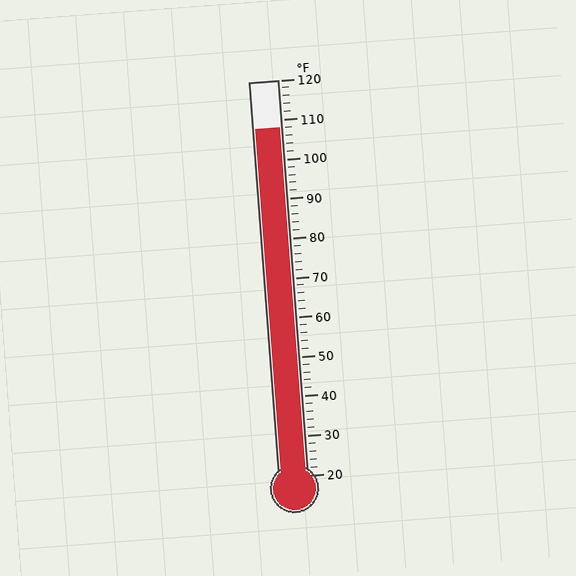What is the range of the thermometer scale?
The thermometer scale ranges from 20°F to 120°F.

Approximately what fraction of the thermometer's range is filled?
The thermometer is filled to approximately 90% of its range.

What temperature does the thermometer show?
The thermometer shows approximately 108°F.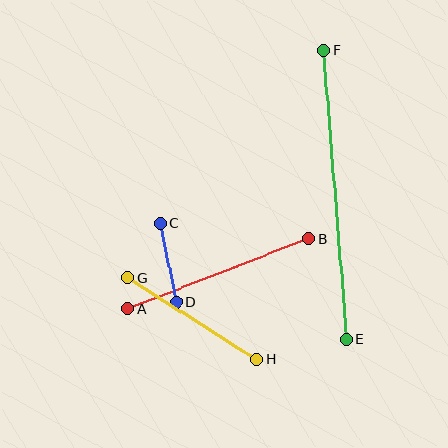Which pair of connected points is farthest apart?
Points E and F are farthest apart.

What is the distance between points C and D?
The distance is approximately 81 pixels.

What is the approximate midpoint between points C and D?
The midpoint is at approximately (168, 263) pixels.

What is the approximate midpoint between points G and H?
The midpoint is at approximately (192, 319) pixels.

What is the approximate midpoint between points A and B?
The midpoint is at approximately (219, 274) pixels.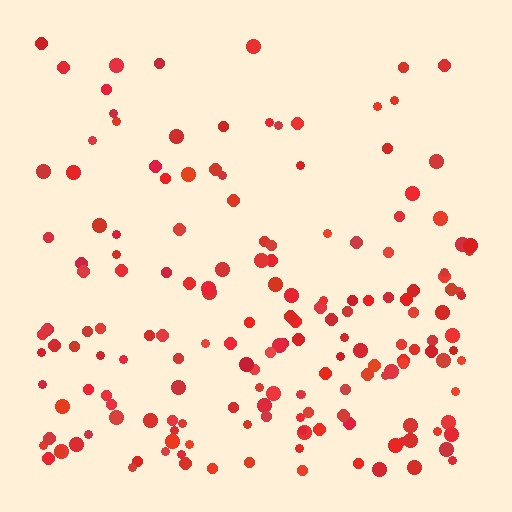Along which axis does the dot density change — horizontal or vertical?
Vertical.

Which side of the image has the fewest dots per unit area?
The top.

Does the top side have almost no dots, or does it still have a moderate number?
Still a moderate number, just noticeably fewer than the bottom.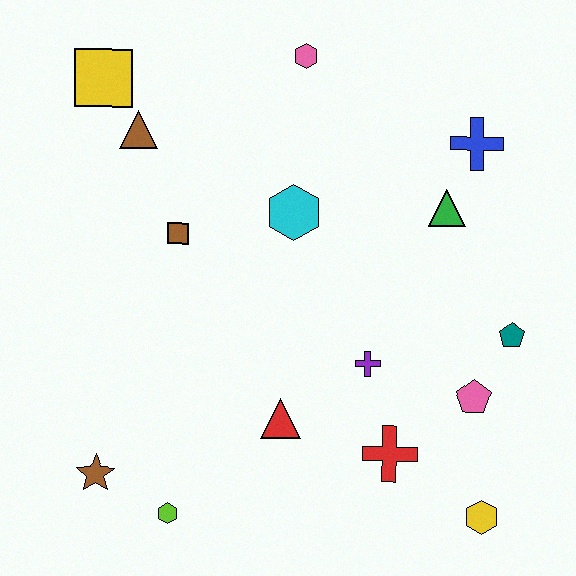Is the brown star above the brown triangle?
No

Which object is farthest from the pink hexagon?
The yellow hexagon is farthest from the pink hexagon.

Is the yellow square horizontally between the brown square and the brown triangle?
No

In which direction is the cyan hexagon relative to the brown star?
The cyan hexagon is above the brown star.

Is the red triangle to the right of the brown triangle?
Yes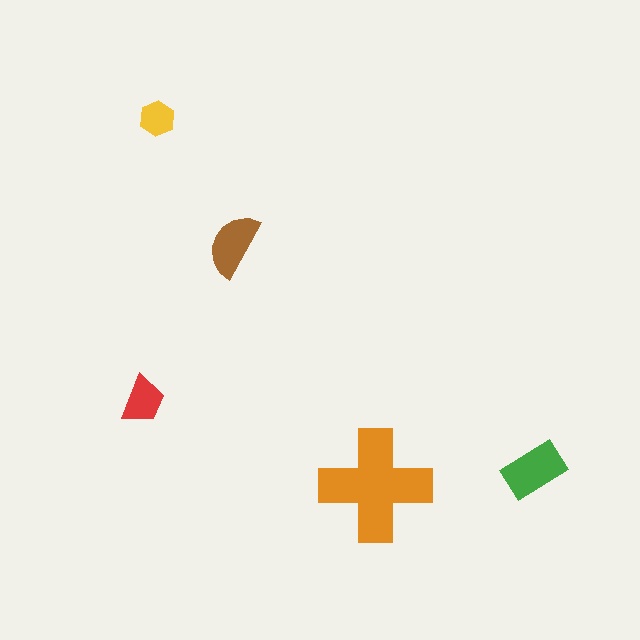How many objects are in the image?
There are 5 objects in the image.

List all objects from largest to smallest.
The orange cross, the green rectangle, the brown semicircle, the red trapezoid, the yellow hexagon.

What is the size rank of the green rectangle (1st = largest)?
2nd.